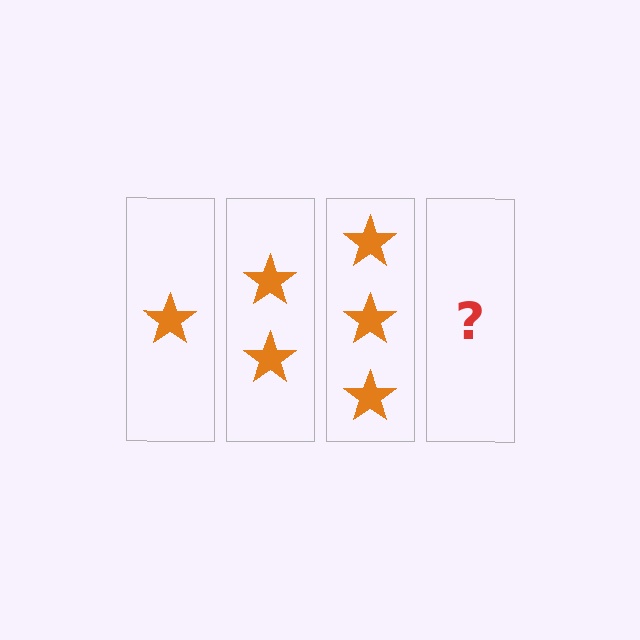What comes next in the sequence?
The next element should be 4 stars.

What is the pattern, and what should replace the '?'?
The pattern is that each step adds one more star. The '?' should be 4 stars.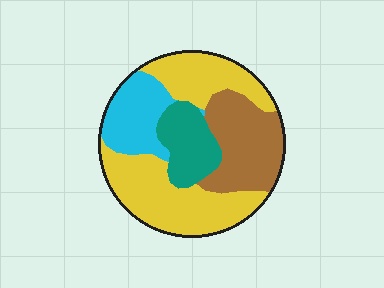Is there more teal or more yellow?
Yellow.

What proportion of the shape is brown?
Brown takes up about one quarter (1/4) of the shape.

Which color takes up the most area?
Yellow, at roughly 45%.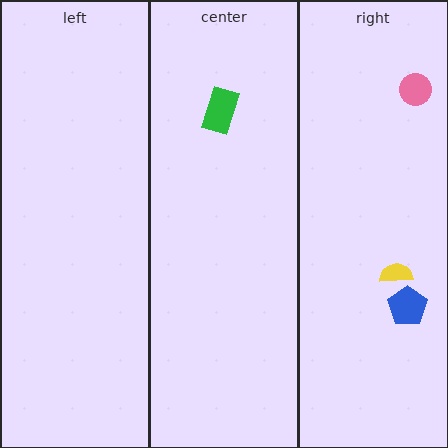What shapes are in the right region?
The blue pentagon, the pink circle, the yellow semicircle.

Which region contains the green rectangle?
The center region.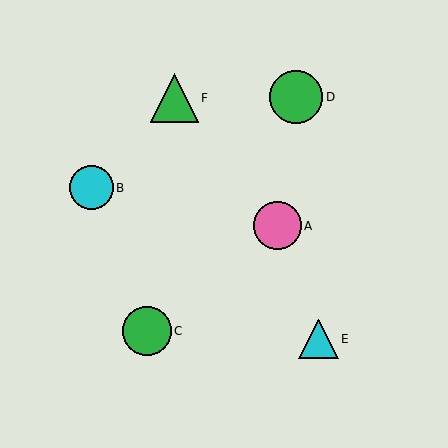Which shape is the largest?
The green circle (labeled D) is the largest.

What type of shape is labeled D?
Shape D is a green circle.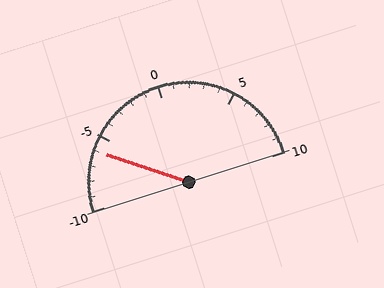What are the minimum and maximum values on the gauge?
The gauge ranges from -10 to 10.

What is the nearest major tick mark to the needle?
The nearest major tick mark is -5.